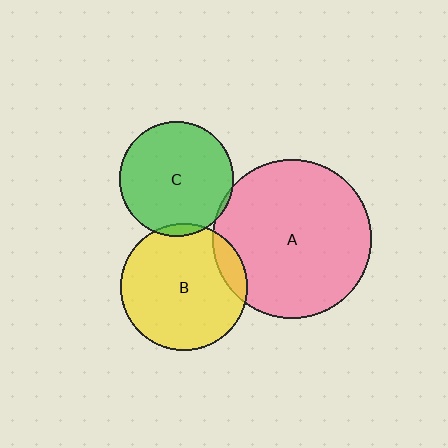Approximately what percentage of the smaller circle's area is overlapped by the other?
Approximately 5%.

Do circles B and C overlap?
Yes.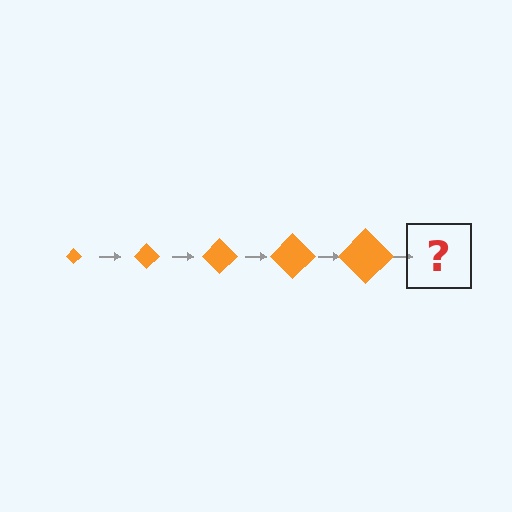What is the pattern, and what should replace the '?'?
The pattern is that the diamond gets progressively larger each step. The '?' should be an orange diamond, larger than the previous one.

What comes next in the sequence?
The next element should be an orange diamond, larger than the previous one.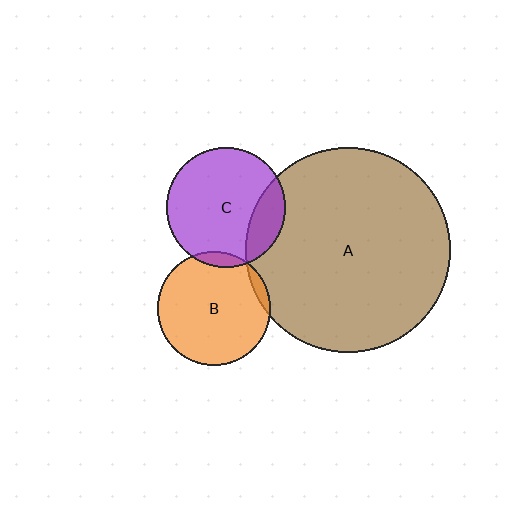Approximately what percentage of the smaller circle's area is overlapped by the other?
Approximately 5%.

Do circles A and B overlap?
Yes.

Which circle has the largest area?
Circle A (brown).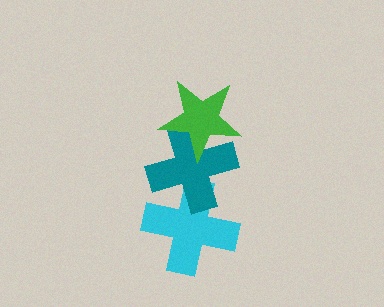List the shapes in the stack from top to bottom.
From top to bottom: the green star, the teal cross, the cyan cross.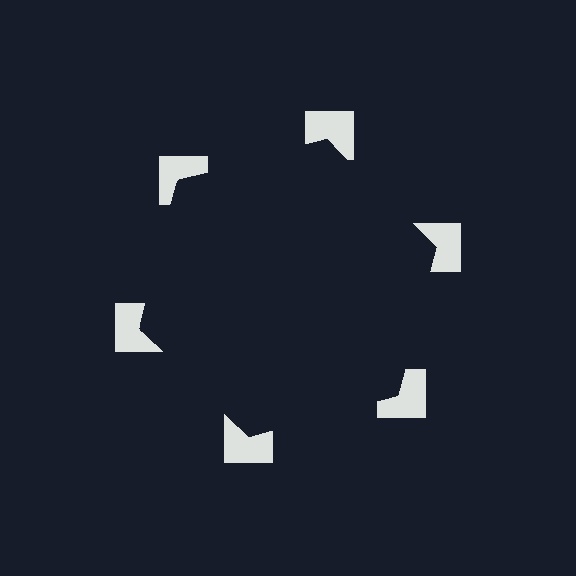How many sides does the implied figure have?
6 sides.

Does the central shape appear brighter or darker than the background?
It typically appears slightly darker than the background, even though no actual brightness change is drawn.